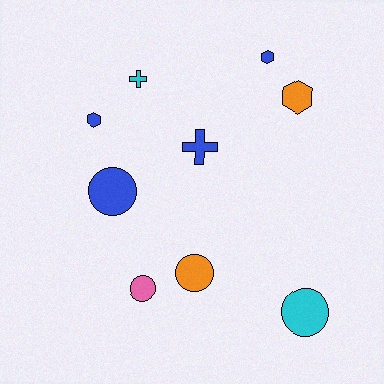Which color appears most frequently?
Blue, with 4 objects.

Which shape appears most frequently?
Circle, with 4 objects.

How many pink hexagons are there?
There are no pink hexagons.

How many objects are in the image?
There are 9 objects.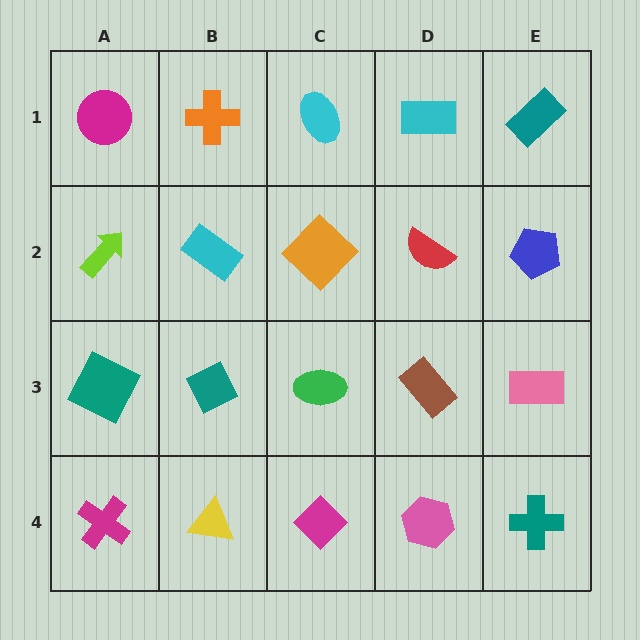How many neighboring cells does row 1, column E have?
2.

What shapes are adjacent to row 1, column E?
A blue pentagon (row 2, column E), a cyan rectangle (row 1, column D).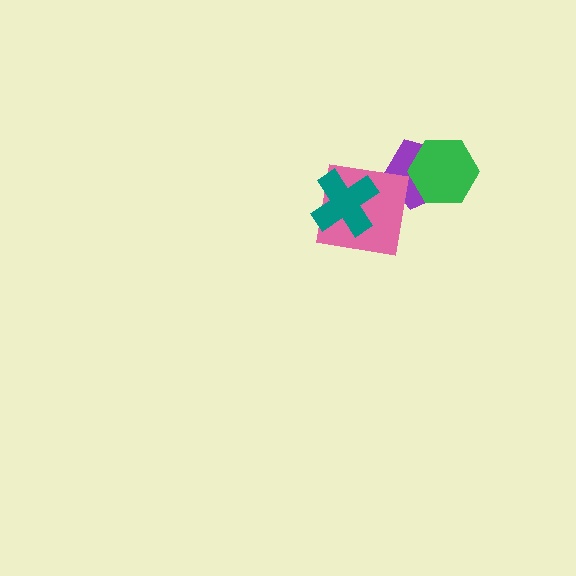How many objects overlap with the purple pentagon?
2 objects overlap with the purple pentagon.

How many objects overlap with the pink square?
2 objects overlap with the pink square.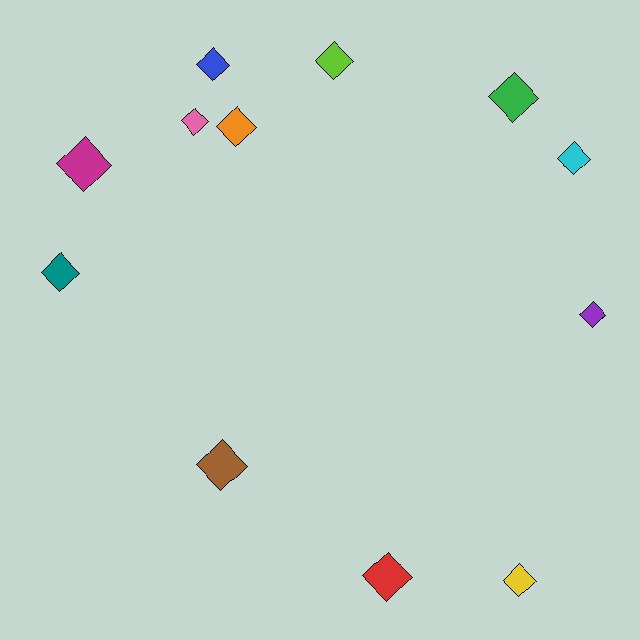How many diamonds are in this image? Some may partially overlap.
There are 12 diamonds.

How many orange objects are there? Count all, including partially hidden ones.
There is 1 orange object.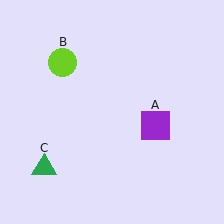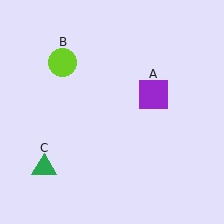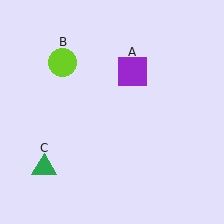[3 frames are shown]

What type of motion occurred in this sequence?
The purple square (object A) rotated counterclockwise around the center of the scene.